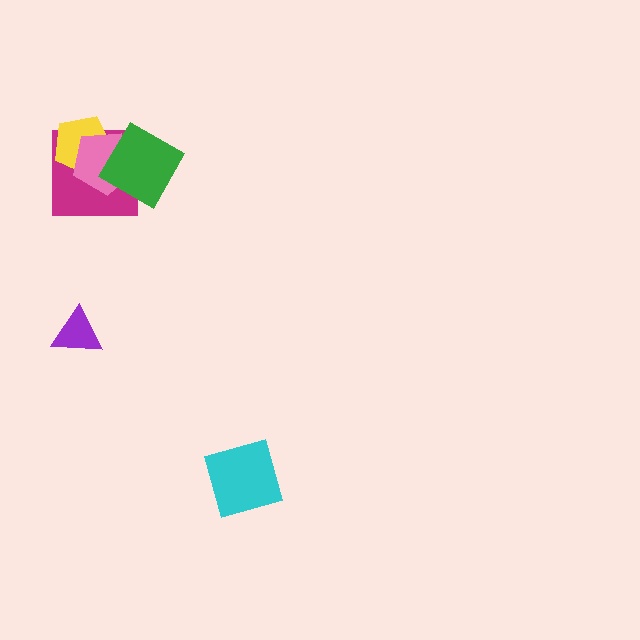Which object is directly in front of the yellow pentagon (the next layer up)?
The pink pentagon is directly in front of the yellow pentagon.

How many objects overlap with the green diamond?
3 objects overlap with the green diamond.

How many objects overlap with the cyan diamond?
0 objects overlap with the cyan diamond.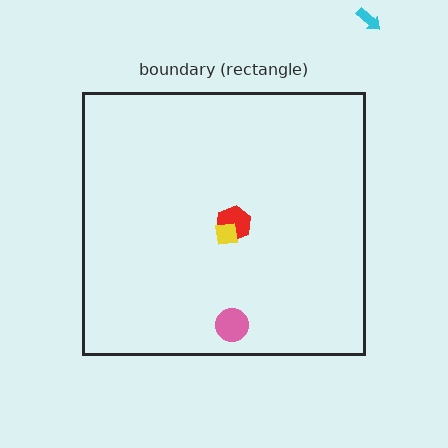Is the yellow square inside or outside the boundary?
Inside.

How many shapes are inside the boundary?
3 inside, 1 outside.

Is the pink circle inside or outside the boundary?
Inside.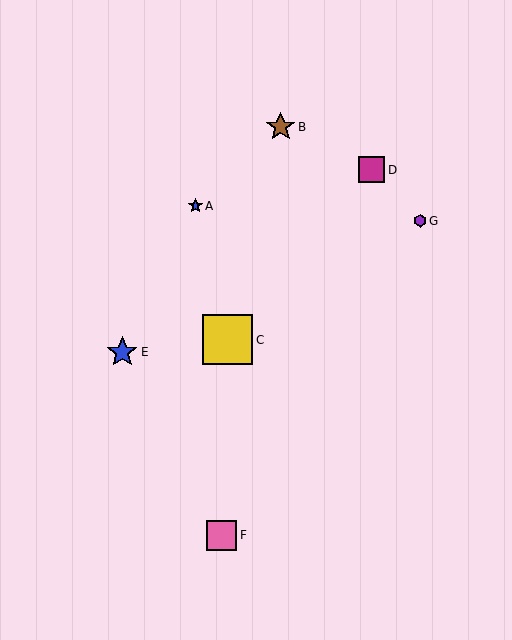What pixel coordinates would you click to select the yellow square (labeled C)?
Click at (228, 340) to select the yellow square C.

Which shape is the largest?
The yellow square (labeled C) is the largest.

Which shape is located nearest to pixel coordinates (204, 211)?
The blue star (labeled A) at (195, 206) is nearest to that location.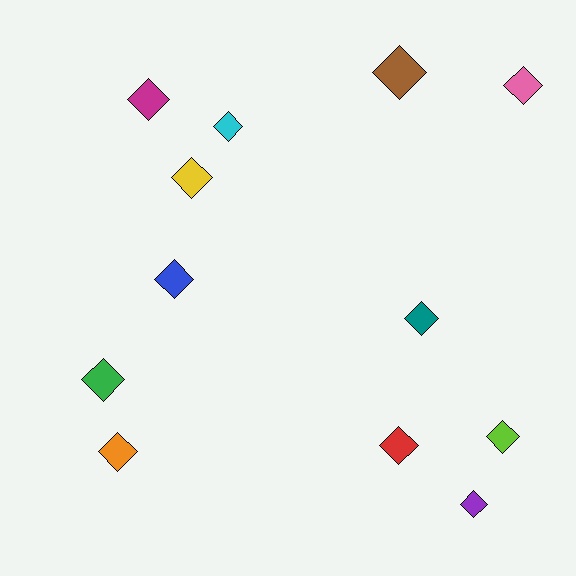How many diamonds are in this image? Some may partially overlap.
There are 12 diamonds.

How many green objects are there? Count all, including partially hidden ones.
There is 1 green object.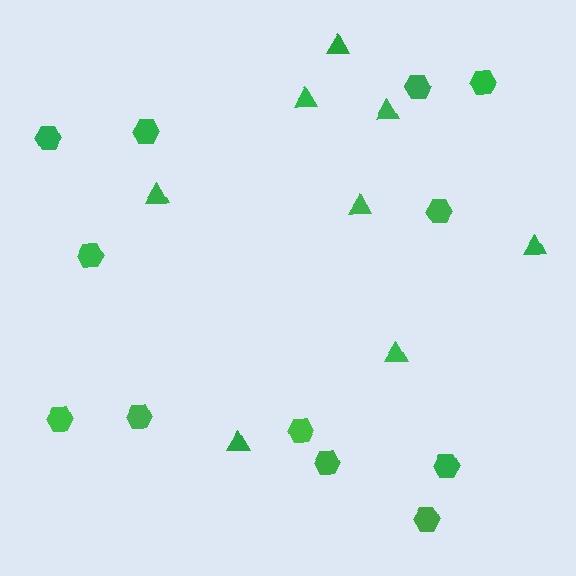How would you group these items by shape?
There are 2 groups: one group of triangles (8) and one group of hexagons (12).